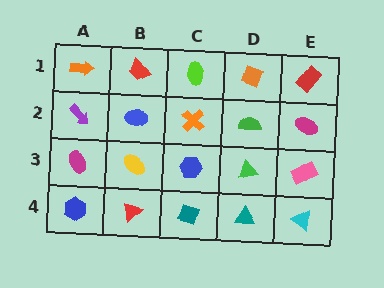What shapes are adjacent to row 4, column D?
A green triangle (row 3, column D), a teal diamond (row 4, column C), a cyan triangle (row 4, column E).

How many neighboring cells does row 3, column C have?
4.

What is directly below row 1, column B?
A blue ellipse.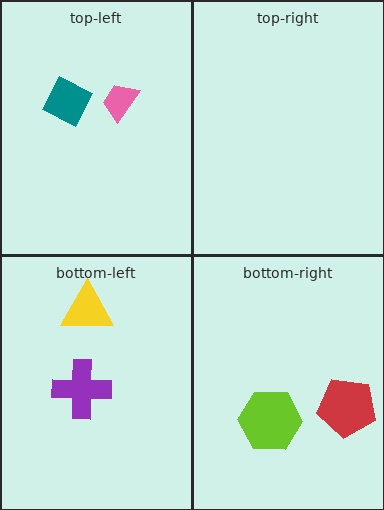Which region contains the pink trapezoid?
The top-left region.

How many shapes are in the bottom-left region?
2.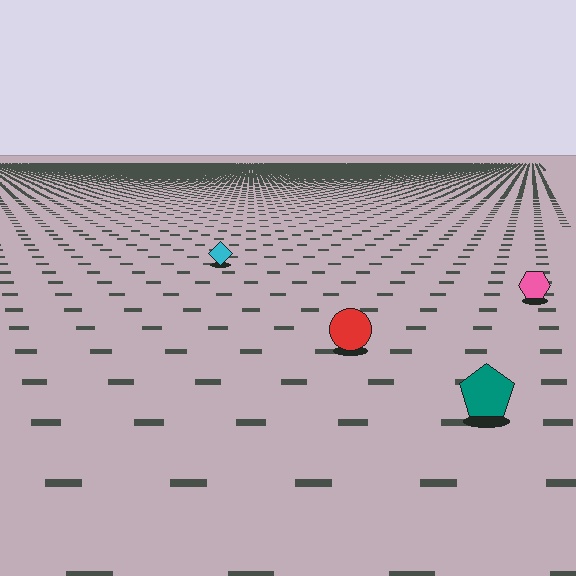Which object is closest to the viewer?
The teal pentagon is closest. The texture marks near it are larger and more spread out.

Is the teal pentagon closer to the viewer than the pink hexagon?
Yes. The teal pentagon is closer — you can tell from the texture gradient: the ground texture is coarser near it.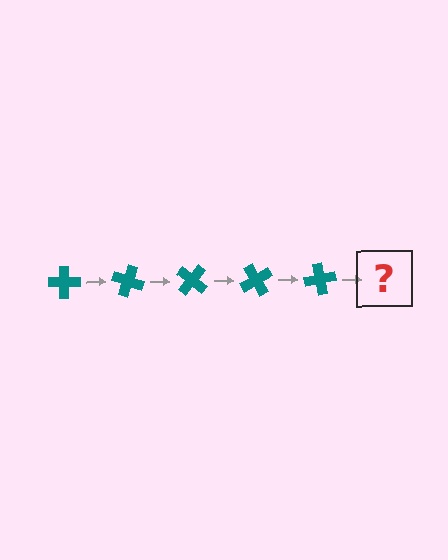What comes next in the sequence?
The next element should be a teal cross rotated 100 degrees.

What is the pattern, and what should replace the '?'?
The pattern is that the cross rotates 20 degrees each step. The '?' should be a teal cross rotated 100 degrees.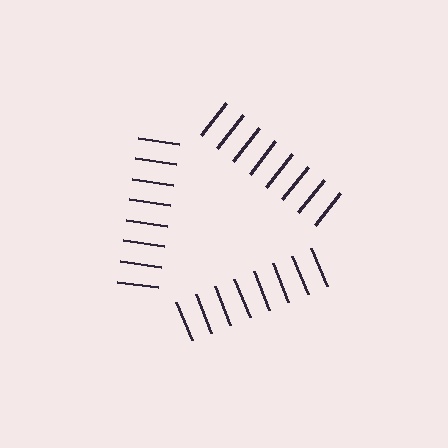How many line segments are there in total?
24 — 8 along each of the 3 edges.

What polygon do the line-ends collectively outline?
An illusory triangle — the line segments terminate on its edges but no continuous stroke is drawn.